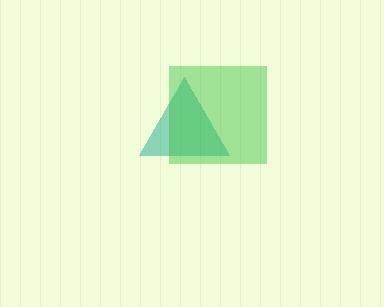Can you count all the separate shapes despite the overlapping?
Yes, there are 2 separate shapes.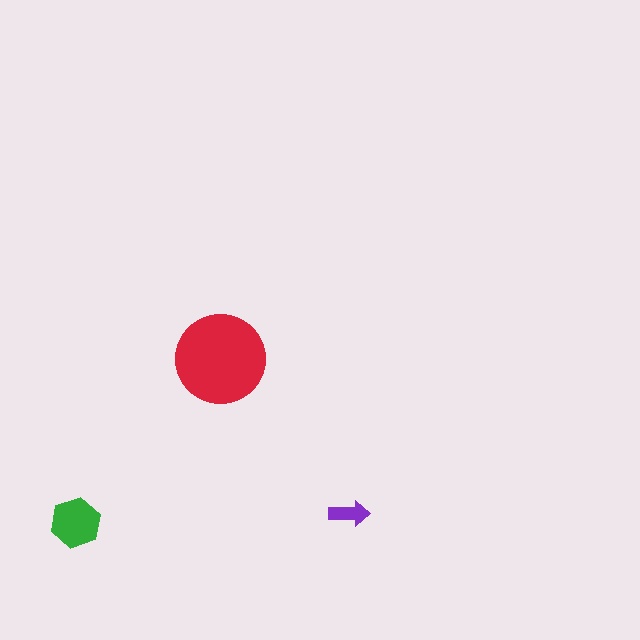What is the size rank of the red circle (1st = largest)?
1st.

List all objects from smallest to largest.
The purple arrow, the green hexagon, the red circle.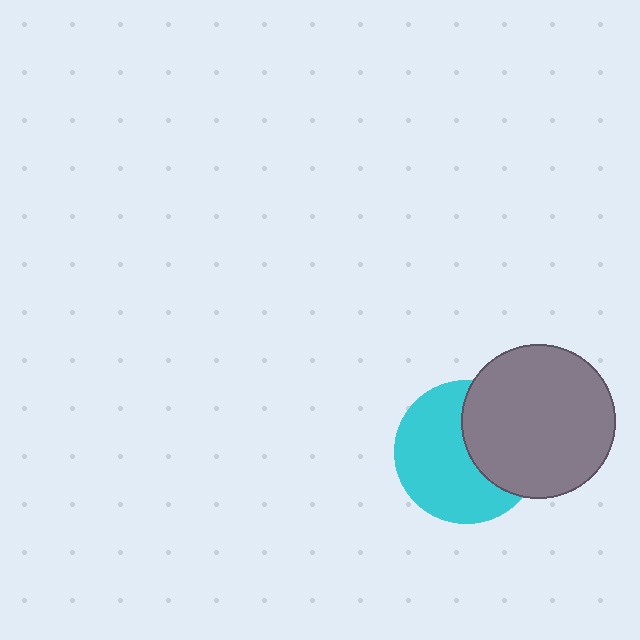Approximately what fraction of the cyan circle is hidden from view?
Roughly 39% of the cyan circle is hidden behind the gray circle.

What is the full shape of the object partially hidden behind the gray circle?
The partially hidden object is a cyan circle.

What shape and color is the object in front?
The object in front is a gray circle.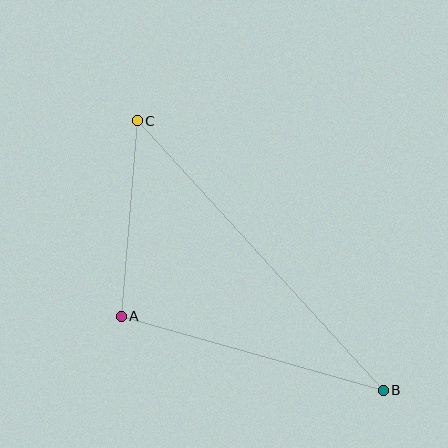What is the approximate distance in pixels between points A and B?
The distance between A and B is approximately 272 pixels.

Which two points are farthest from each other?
Points B and C are farthest from each other.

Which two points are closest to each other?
Points A and C are closest to each other.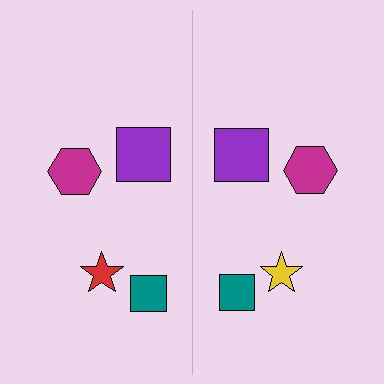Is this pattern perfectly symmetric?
No, the pattern is not perfectly symmetric. The yellow star on the right side breaks the symmetry — its mirror counterpart is red.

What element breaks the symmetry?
The yellow star on the right side breaks the symmetry — its mirror counterpart is red.